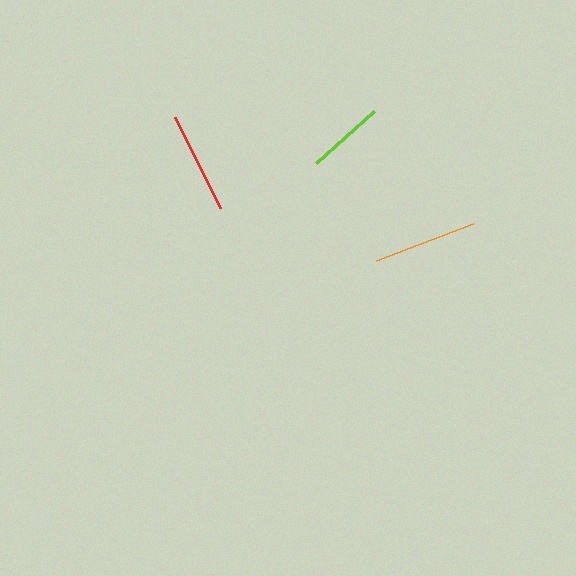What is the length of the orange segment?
The orange segment is approximately 104 pixels long.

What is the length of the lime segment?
The lime segment is approximately 78 pixels long.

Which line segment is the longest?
The orange line is the longest at approximately 104 pixels.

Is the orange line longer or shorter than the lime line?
The orange line is longer than the lime line.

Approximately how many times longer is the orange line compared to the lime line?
The orange line is approximately 1.3 times the length of the lime line.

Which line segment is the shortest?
The lime line is the shortest at approximately 78 pixels.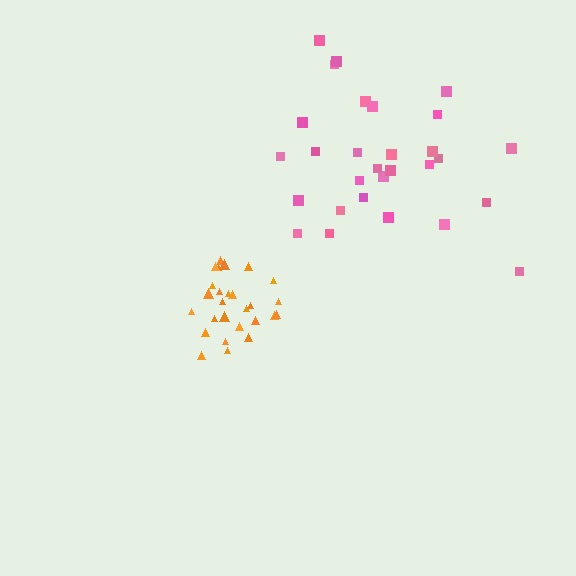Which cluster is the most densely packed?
Orange.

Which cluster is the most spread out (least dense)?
Pink.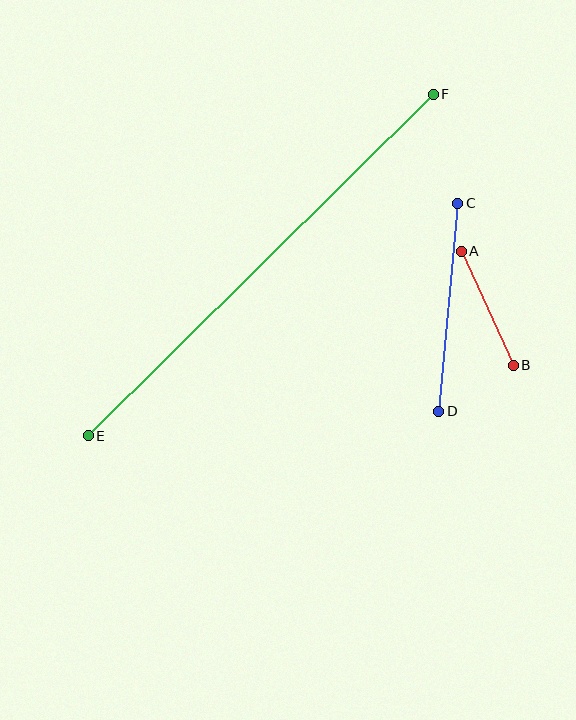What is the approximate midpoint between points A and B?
The midpoint is at approximately (487, 308) pixels.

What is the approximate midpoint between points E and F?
The midpoint is at approximately (261, 265) pixels.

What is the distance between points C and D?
The distance is approximately 209 pixels.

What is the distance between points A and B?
The distance is approximately 125 pixels.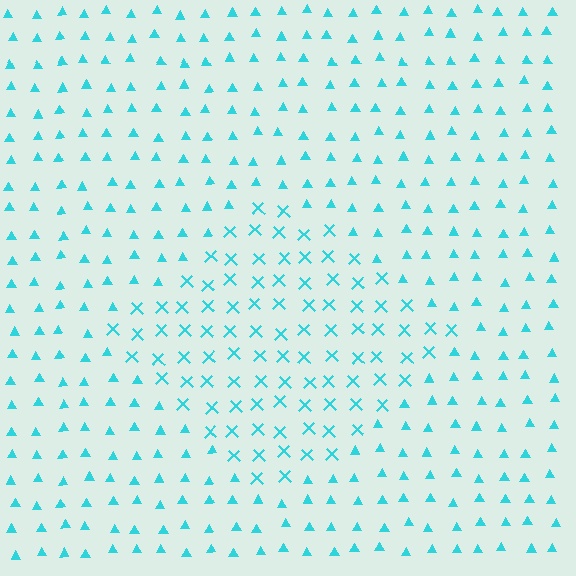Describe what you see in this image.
The image is filled with small cyan elements arranged in a uniform grid. A diamond-shaped region contains X marks, while the surrounding area contains triangles. The boundary is defined purely by the change in element shape.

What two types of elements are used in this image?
The image uses X marks inside the diamond region and triangles outside it.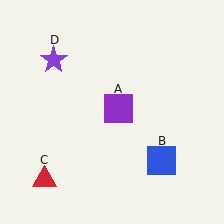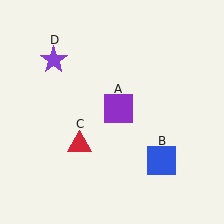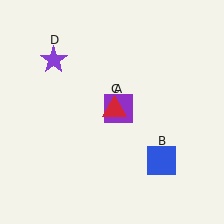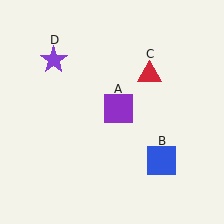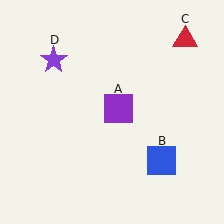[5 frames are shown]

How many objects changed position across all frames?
1 object changed position: red triangle (object C).